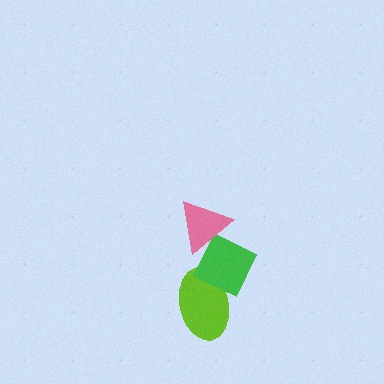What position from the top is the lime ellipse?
The lime ellipse is 3rd from the top.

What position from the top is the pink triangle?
The pink triangle is 1st from the top.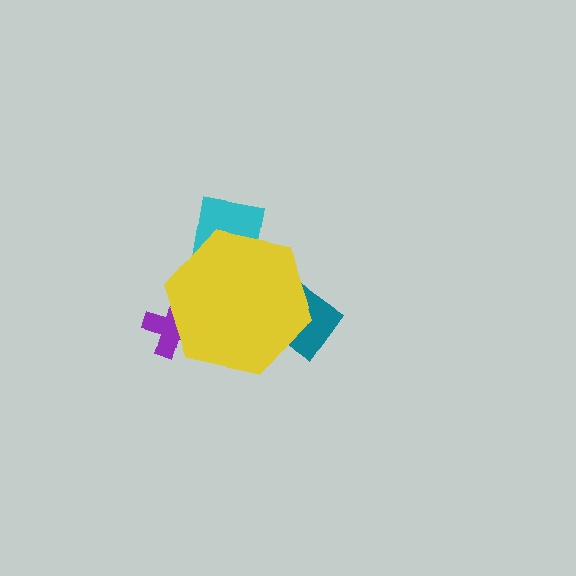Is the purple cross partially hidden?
Yes, the purple cross is partially hidden behind the yellow hexagon.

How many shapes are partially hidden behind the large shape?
3 shapes are partially hidden.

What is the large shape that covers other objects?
A yellow hexagon.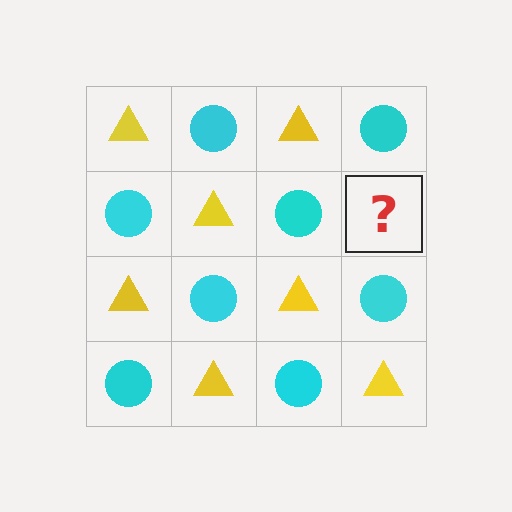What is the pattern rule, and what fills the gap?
The rule is that it alternates yellow triangle and cyan circle in a checkerboard pattern. The gap should be filled with a yellow triangle.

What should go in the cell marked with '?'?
The missing cell should contain a yellow triangle.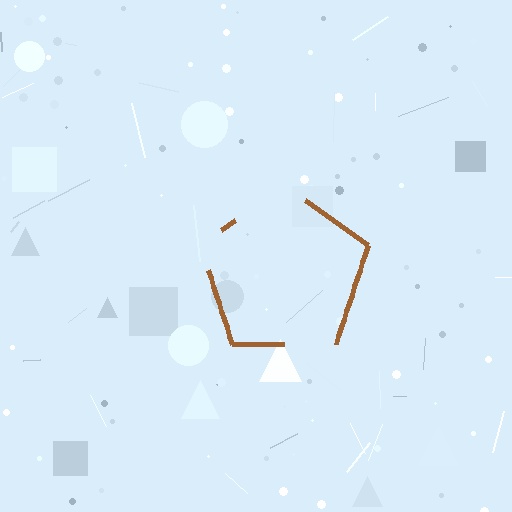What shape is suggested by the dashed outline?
The dashed outline suggests a pentagon.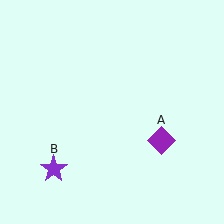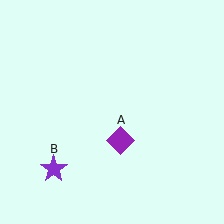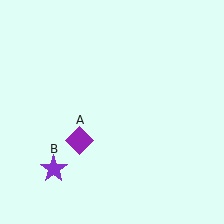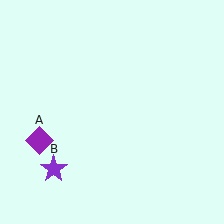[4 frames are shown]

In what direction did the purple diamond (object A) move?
The purple diamond (object A) moved left.